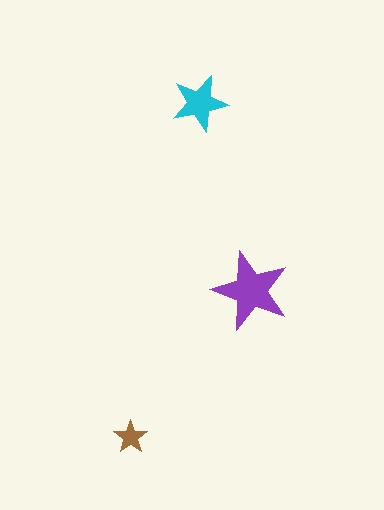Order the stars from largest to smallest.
the purple one, the cyan one, the brown one.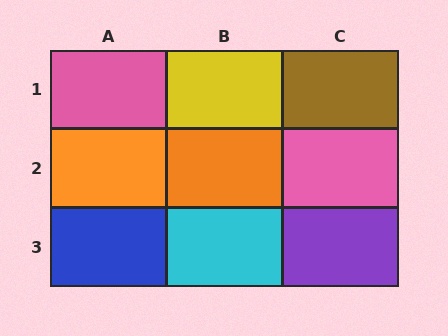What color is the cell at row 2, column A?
Orange.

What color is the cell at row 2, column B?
Orange.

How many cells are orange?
2 cells are orange.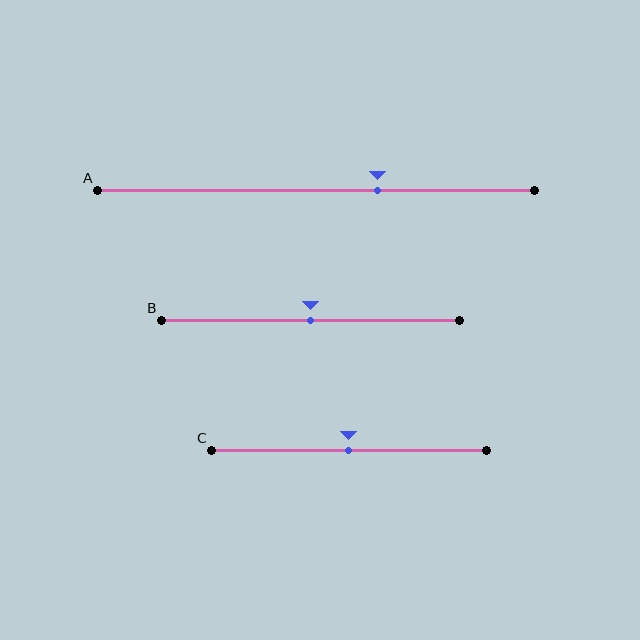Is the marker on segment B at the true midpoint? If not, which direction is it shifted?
Yes, the marker on segment B is at the true midpoint.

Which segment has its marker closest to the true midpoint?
Segment B has its marker closest to the true midpoint.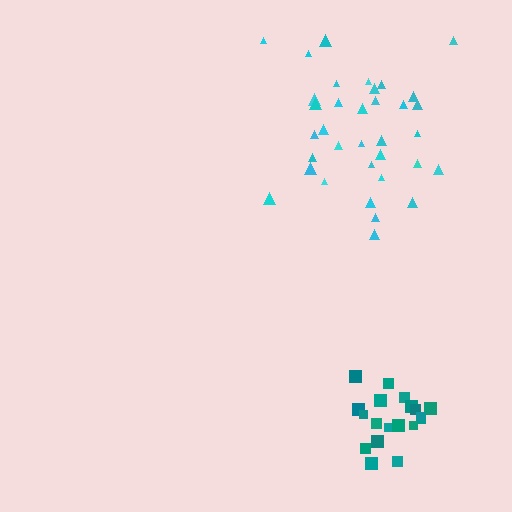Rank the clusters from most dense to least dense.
teal, cyan.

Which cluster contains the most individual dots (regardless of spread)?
Cyan (35).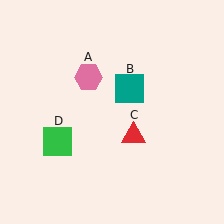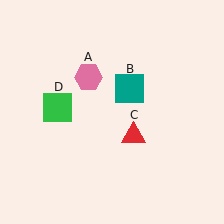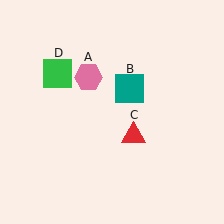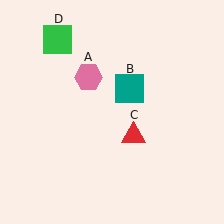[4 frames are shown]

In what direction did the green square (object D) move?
The green square (object D) moved up.